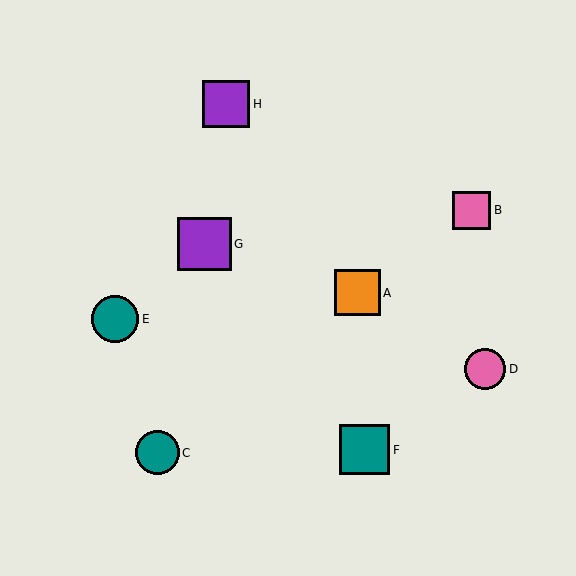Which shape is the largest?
The purple square (labeled G) is the largest.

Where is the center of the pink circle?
The center of the pink circle is at (485, 369).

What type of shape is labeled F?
Shape F is a teal square.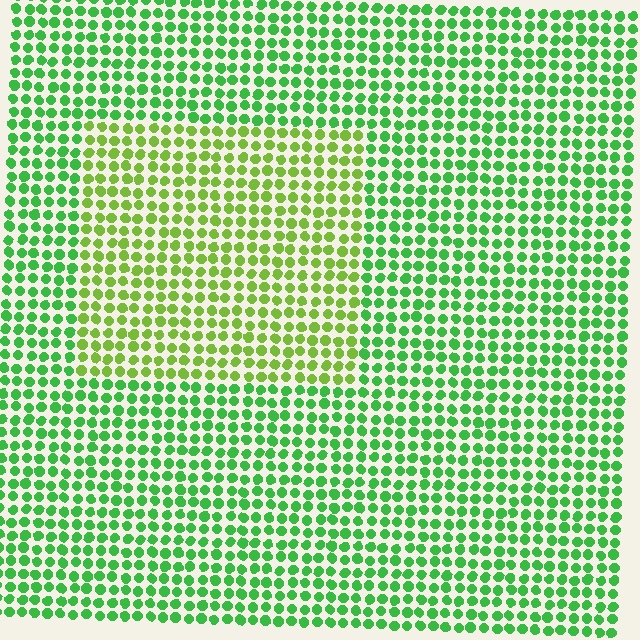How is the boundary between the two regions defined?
The boundary is defined purely by a slight shift in hue (about 33 degrees). Spacing, size, and orientation are identical on both sides.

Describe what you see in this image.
The image is filled with small green elements in a uniform arrangement. A rectangle-shaped region is visible where the elements are tinted to a slightly different hue, forming a subtle color boundary.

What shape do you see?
I see a rectangle.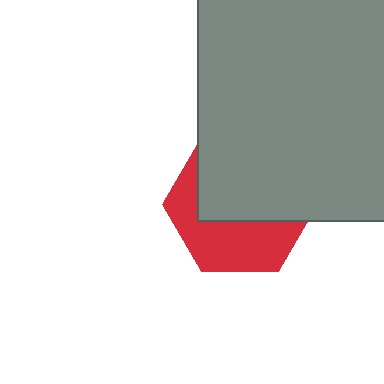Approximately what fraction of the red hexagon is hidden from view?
Roughly 56% of the red hexagon is hidden behind the gray square.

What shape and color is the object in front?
The object in front is a gray square.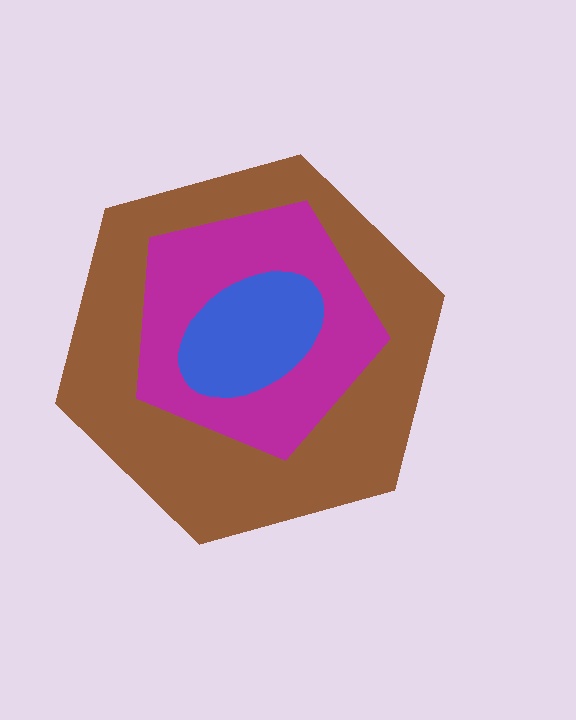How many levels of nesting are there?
3.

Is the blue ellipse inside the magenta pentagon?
Yes.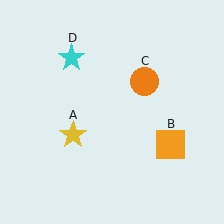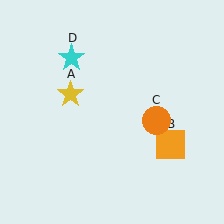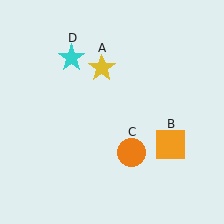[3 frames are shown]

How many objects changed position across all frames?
2 objects changed position: yellow star (object A), orange circle (object C).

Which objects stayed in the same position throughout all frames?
Orange square (object B) and cyan star (object D) remained stationary.